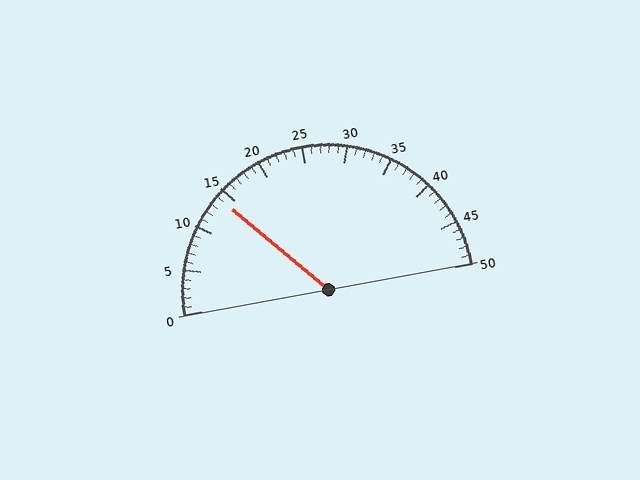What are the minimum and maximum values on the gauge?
The gauge ranges from 0 to 50.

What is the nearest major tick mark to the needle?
The nearest major tick mark is 15.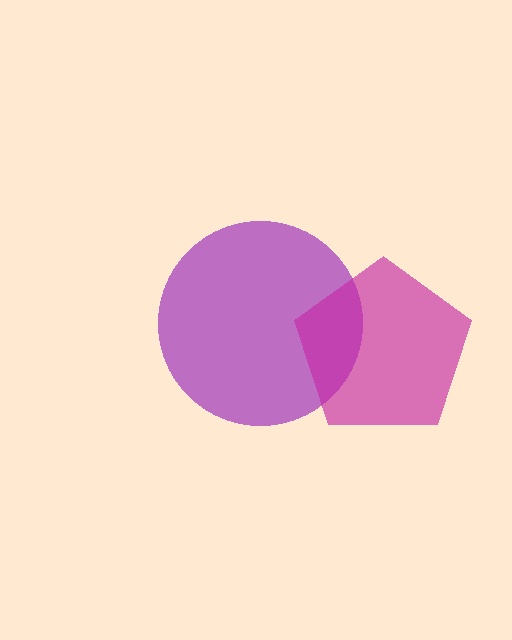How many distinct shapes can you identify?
There are 2 distinct shapes: a purple circle, a magenta pentagon.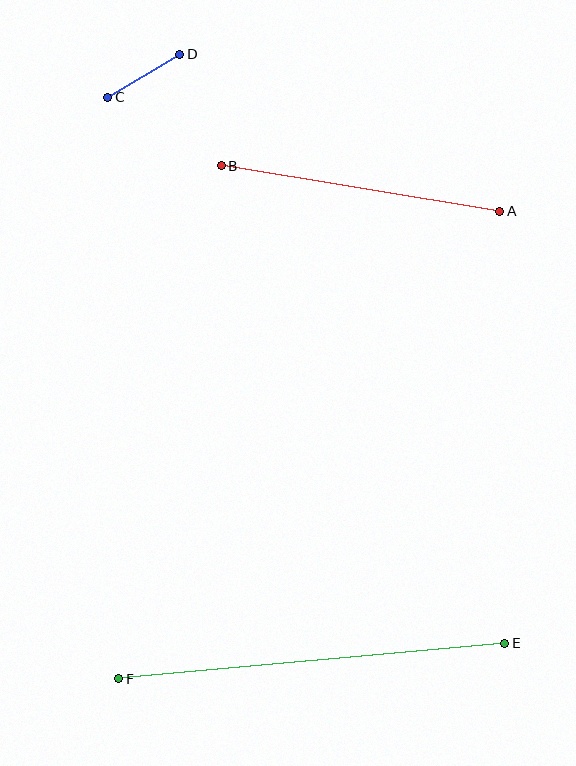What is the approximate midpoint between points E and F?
The midpoint is at approximately (312, 661) pixels.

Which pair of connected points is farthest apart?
Points E and F are farthest apart.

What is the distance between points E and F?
The distance is approximately 387 pixels.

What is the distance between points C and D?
The distance is approximately 84 pixels.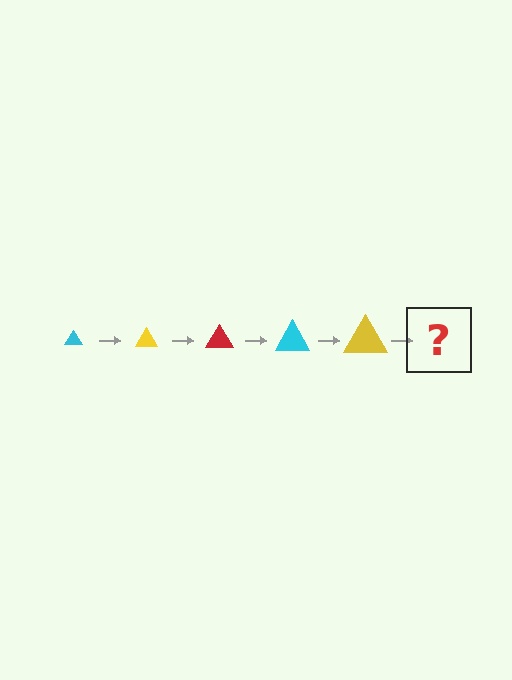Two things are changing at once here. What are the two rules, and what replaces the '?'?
The two rules are that the triangle grows larger each step and the color cycles through cyan, yellow, and red. The '?' should be a red triangle, larger than the previous one.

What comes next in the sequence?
The next element should be a red triangle, larger than the previous one.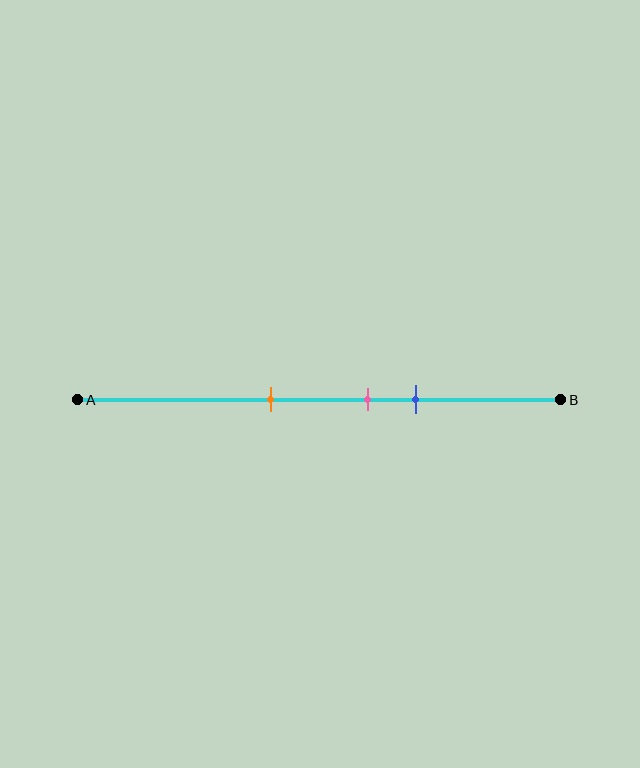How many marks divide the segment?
There are 3 marks dividing the segment.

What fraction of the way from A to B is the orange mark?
The orange mark is approximately 40% (0.4) of the way from A to B.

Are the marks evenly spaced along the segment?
Yes, the marks are approximately evenly spaced.